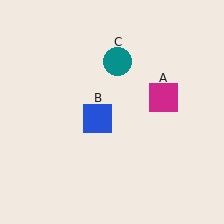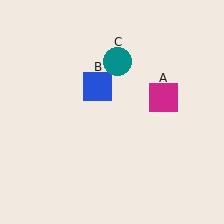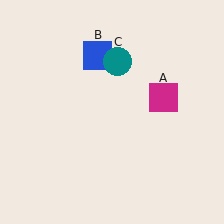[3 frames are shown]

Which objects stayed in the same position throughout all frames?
Magenta square (object A) and teal circle (object C) remained stationary.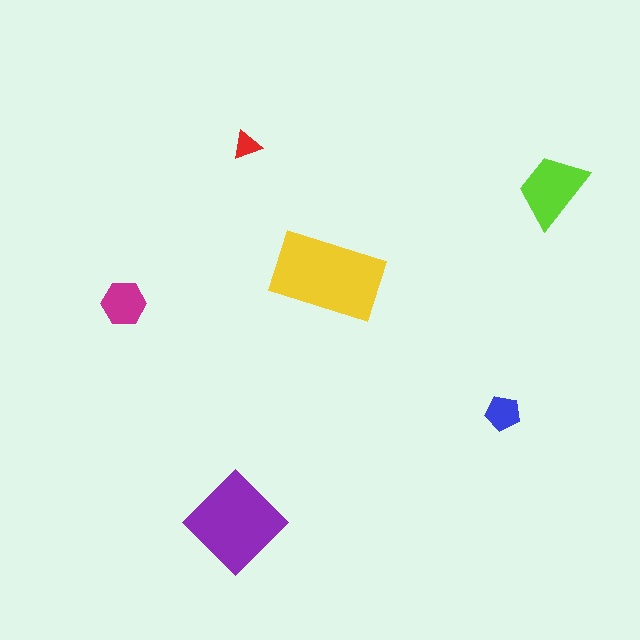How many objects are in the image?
There are 6 objects in the image.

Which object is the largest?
The yellow rectangle.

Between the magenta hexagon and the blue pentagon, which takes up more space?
The magenta hexagon.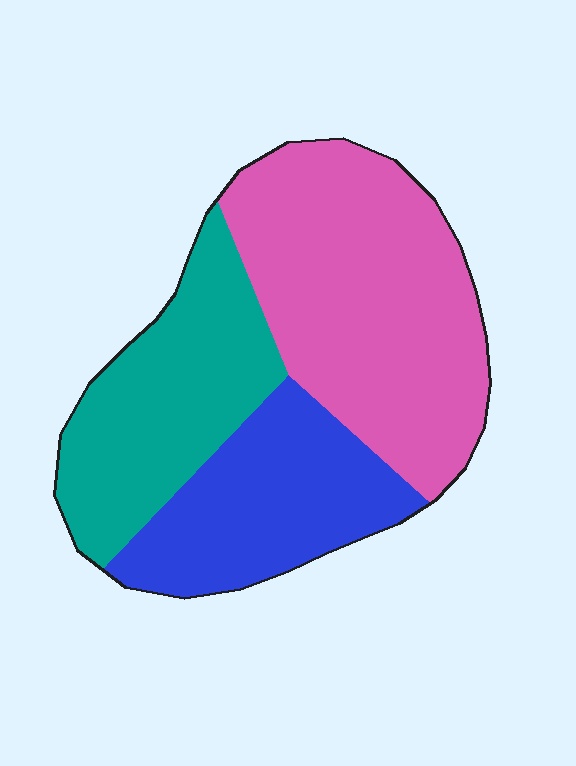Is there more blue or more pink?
Pink.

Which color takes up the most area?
Pink, at roughly 45%.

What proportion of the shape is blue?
Blue covers roughly 25% of the shape.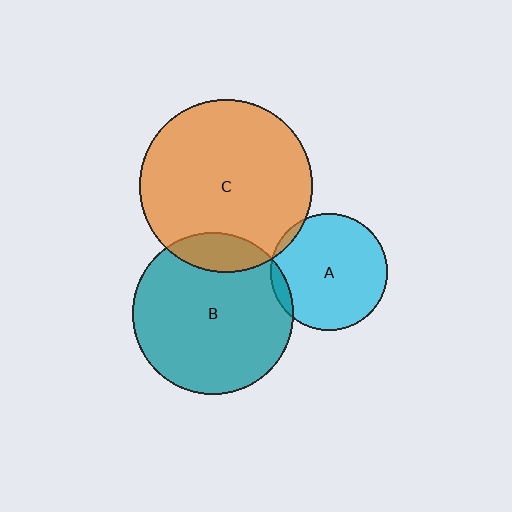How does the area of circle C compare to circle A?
Approximately 2.2 times.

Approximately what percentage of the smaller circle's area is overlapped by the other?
Approximately 5%.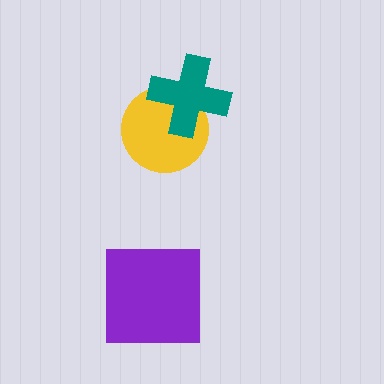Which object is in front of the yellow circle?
The teal cross is in front of the yellow circle.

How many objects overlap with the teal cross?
1 object overlaps with the teal cross.